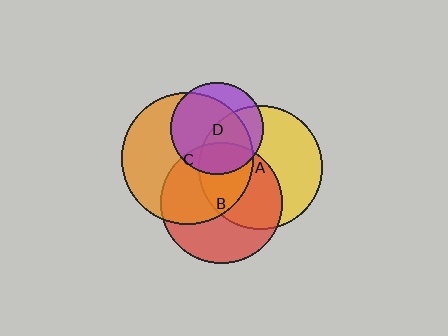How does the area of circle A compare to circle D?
Approximately 1.8 times.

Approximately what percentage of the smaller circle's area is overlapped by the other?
Approximately 45%.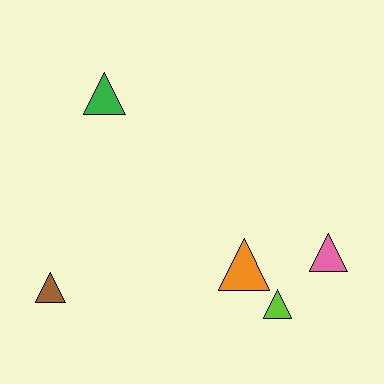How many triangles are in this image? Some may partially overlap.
There are 5 triangles.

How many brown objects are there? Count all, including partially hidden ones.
There is 1 brown object.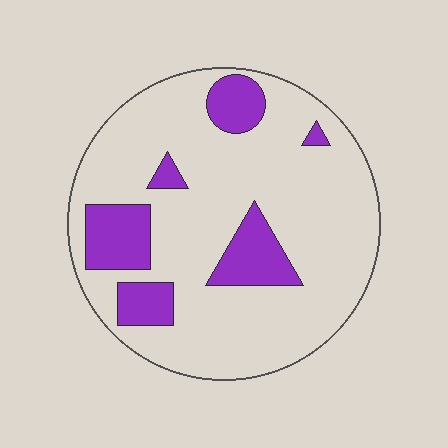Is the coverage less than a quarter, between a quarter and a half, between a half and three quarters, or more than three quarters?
Less than a quarter.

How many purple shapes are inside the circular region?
6.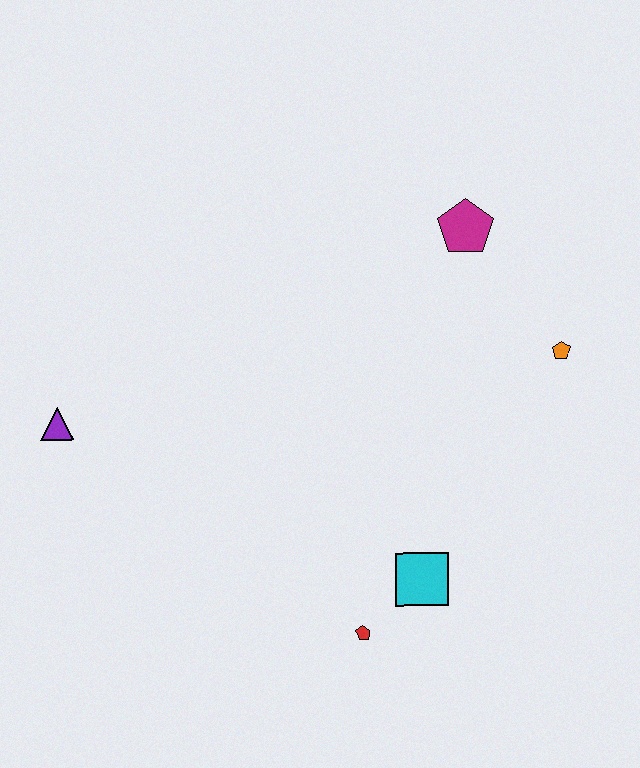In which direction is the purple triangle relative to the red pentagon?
The purple triangle is to the left of the red pentagon.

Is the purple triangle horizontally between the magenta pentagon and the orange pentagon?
No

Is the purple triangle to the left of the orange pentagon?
Yes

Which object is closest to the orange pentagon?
The magenta pentagon is closest to the orange pentagon.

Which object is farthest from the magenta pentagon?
The purple triangle is farthest from the magenta pentagon.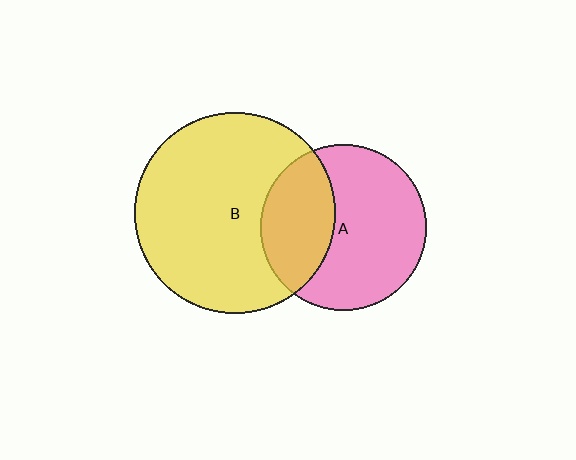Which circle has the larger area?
Circle B (yellow).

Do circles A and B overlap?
Yes.